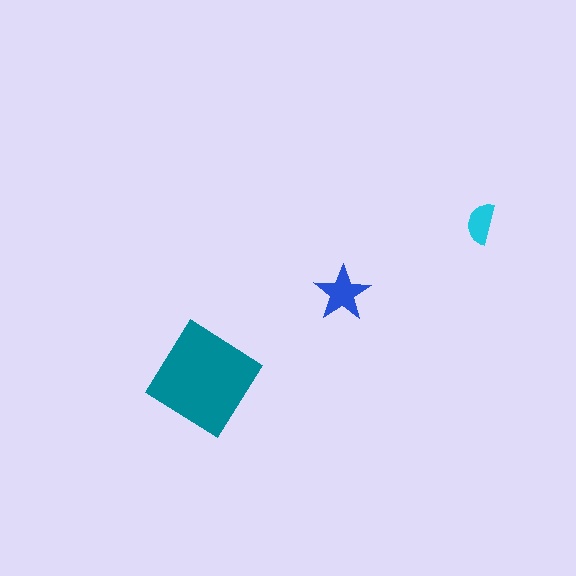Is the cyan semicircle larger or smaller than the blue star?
Smaller.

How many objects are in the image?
There are 3 objects in the image.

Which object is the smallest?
The cyan semicircle.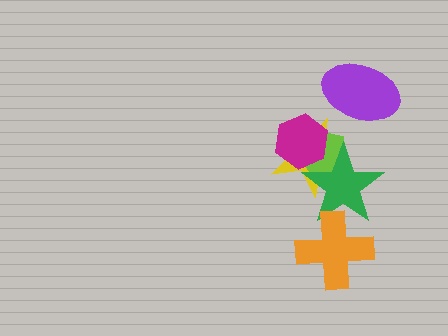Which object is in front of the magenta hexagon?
The green star is in front of the magenta hexagon.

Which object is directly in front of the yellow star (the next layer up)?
The lime pentagon is directly in front of the yellow star.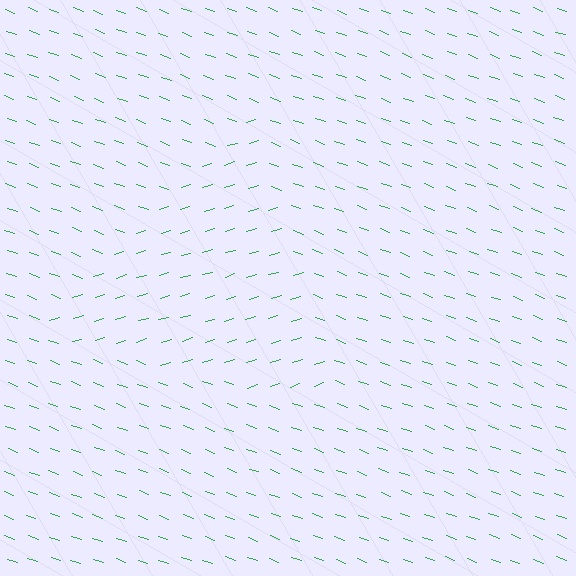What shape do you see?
I see a triangle.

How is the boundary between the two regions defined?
The boundary is defined purely by a change in line orientation (approximately 37 degrees difference). All lines are the same color and thickness.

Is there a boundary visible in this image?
Yes, there is a texture boundary formed by a change in line orientation.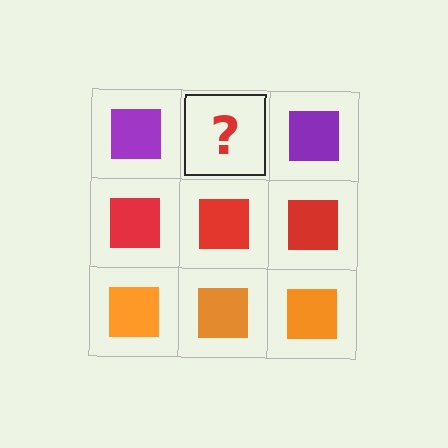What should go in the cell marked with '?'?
The missing cell should contain a purple square.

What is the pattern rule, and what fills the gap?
The rule is that each row has a consistent color. The gap should be filled with a purple square.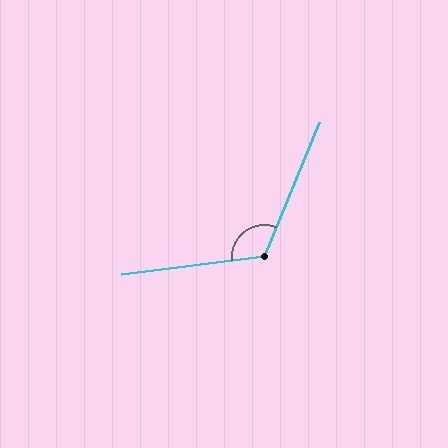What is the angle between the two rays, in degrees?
Approximately 119 degrees.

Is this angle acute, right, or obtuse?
It is obtuse.